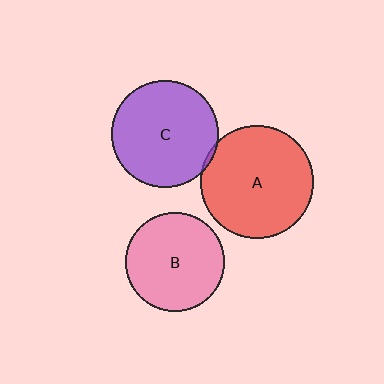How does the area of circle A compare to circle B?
Approximately 1.3 times.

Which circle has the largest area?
Circle A (red).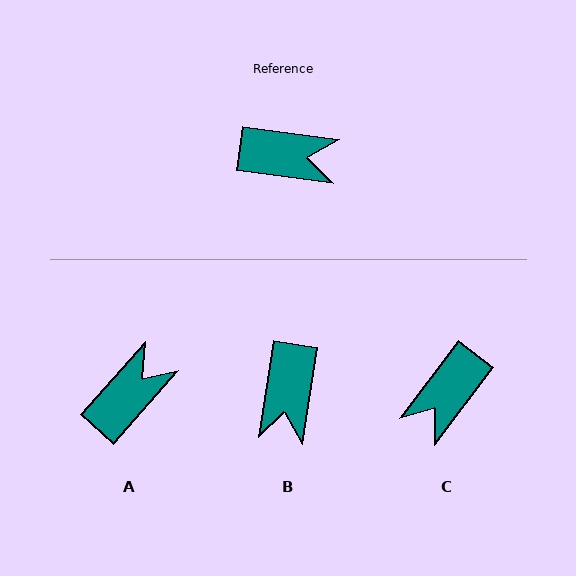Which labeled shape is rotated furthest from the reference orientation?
C, about 120 degrees away.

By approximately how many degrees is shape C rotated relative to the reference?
Approximately 120 degrees clockwise.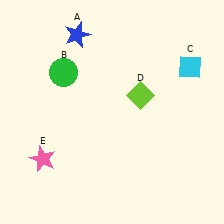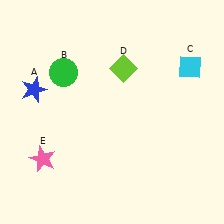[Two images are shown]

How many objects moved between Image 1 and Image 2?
2 objects moved between the two images.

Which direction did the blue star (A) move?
The blue star (A) moved down.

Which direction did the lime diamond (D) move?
The lime diamond (D) moved up.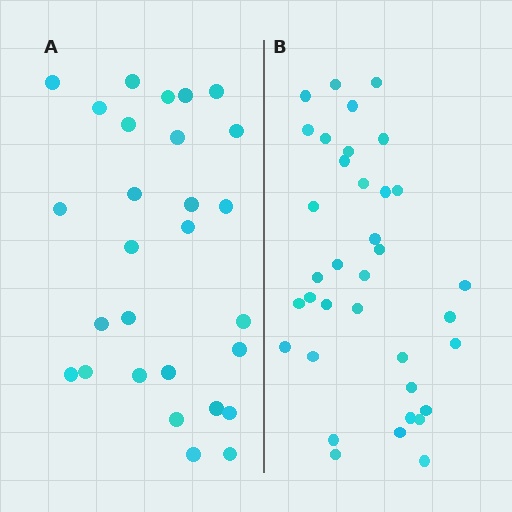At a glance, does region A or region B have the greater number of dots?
Region B (the right region) has more dots.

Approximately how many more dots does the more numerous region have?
Region B has roughly 8 or so more dots than region A.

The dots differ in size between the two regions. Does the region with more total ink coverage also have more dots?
No. Region A has more total ink coverage because its dots are larger, but region B actually contains more individual dots. Total area can be misleading — the number of items is what matters here.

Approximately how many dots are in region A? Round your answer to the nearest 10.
About 30 dots. (The exact count is 28, which rounds to 30.)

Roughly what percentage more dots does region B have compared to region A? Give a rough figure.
About 30% more.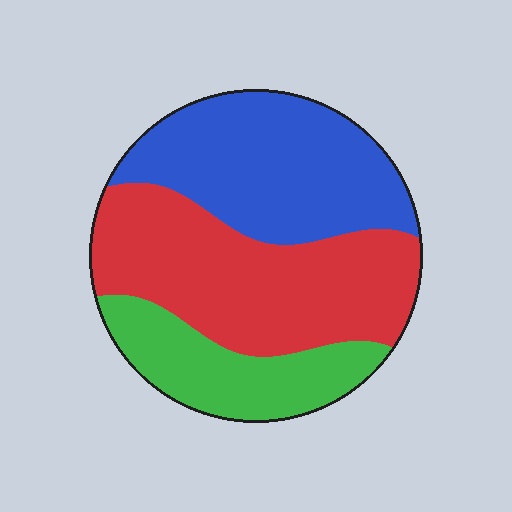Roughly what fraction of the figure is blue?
Blue covers 36% of the figure.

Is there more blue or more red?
Red.